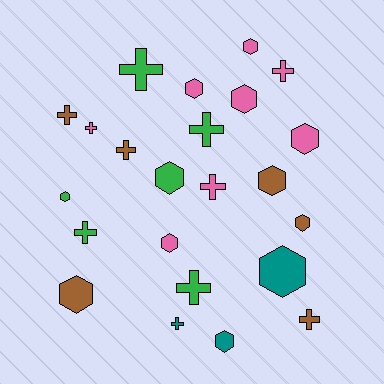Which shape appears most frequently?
Hexagon, with 12 objects.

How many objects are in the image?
There are 23 objects.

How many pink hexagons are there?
There are 5 pink hexagons.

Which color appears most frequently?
Pink, with 8 objects.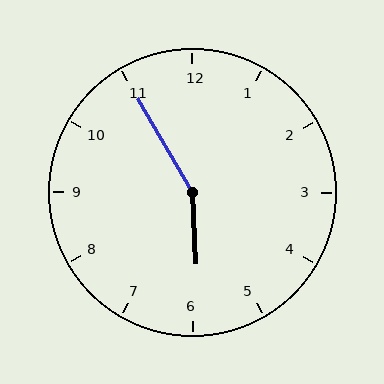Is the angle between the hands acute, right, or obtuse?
It is obtuse.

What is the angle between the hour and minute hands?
Approximately 152 degrees.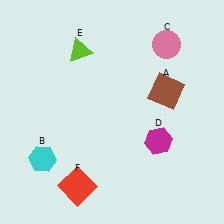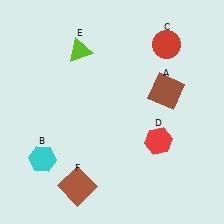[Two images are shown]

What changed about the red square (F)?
In Image 1, F is red. In Image 2, it changed to brown.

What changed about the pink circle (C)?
In Image 1, C is pink. In Image 2, it changed to red.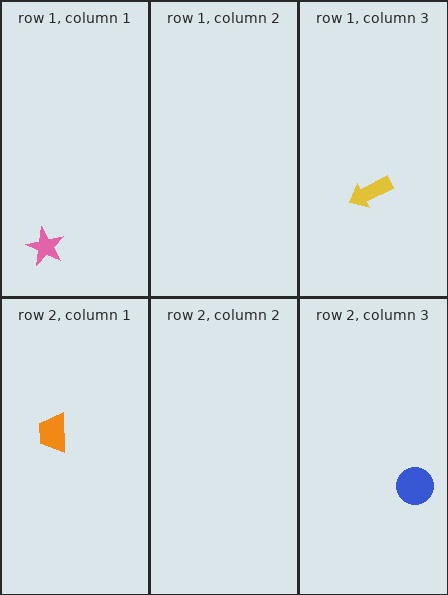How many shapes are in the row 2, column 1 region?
1.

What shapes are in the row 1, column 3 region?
The yellow arrow.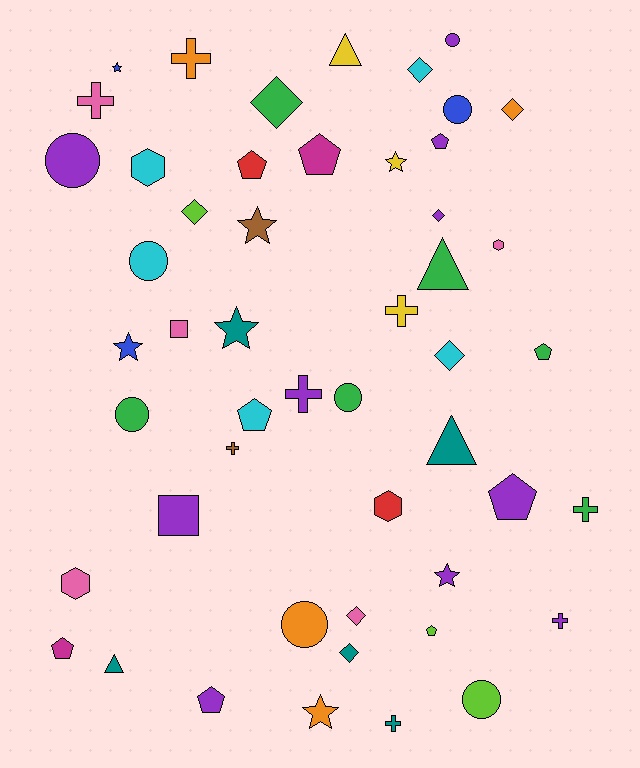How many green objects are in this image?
There are 6 green objects.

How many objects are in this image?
There are 50 objects.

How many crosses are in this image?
There are 8 crosses.